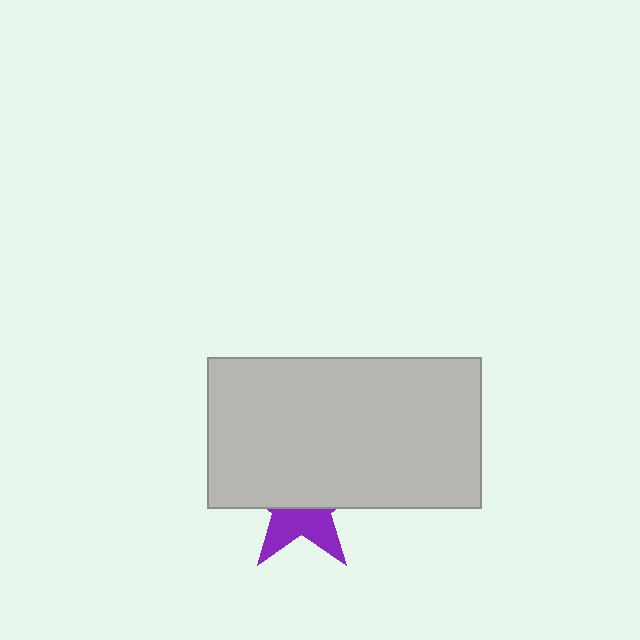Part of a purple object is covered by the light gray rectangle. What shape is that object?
It is a star.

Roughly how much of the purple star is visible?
A small part of it is visible (roughly 40%).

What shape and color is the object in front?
The object in front is a light gray rectangle.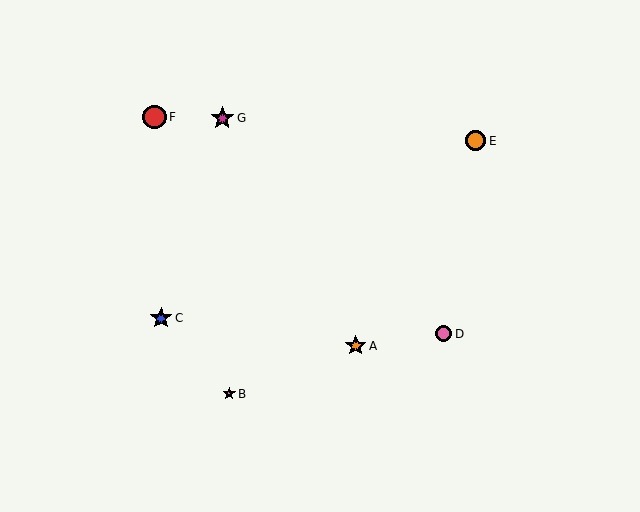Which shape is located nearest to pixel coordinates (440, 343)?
The pink circle (labeled D) at (444, 334) is nearest to that location.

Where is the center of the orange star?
The center of the orange star is at (356, 346).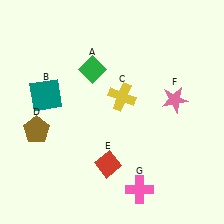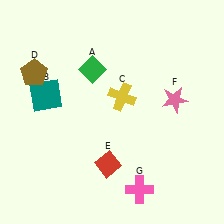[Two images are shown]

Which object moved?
The brown pentagon (D) moved up.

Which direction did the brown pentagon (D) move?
The brown pentagon (D) moved up.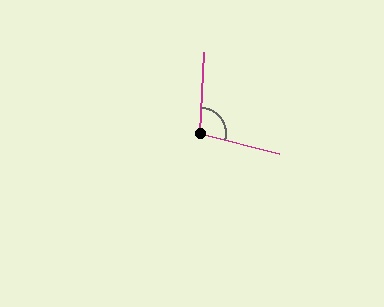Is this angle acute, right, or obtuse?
It is obtuse.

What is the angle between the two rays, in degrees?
Approximately 102 degrees.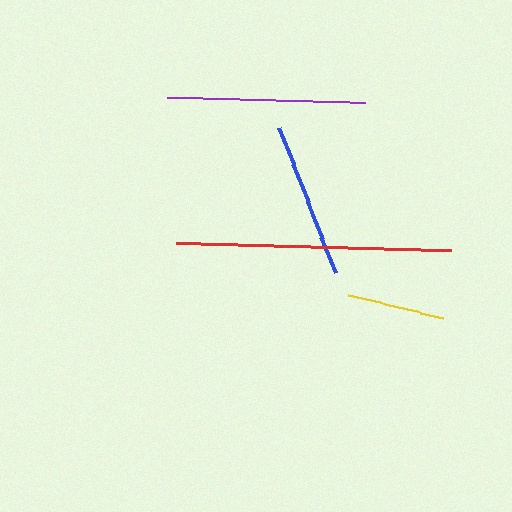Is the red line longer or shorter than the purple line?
The red line is longer than the purple line.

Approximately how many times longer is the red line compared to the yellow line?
The red line is approximately 2.8 times the length of the yellow line.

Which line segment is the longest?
The red line is the longest at approximately 275 pixels.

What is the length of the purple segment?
The purple segment is approximately 198 pixels long.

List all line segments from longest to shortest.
From longest to shortest: red, purple, blue, yellow.